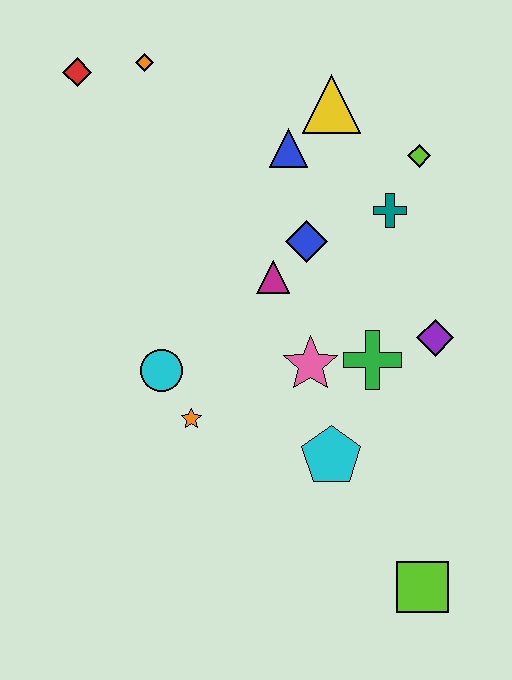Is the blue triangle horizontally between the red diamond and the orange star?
No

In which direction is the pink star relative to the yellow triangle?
The pink star is below the yellow triangle.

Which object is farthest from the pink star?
The red diamond is farthest from the pink star.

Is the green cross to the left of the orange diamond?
No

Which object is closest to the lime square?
The cyan pentagon is closest to the lime square.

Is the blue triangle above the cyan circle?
Yes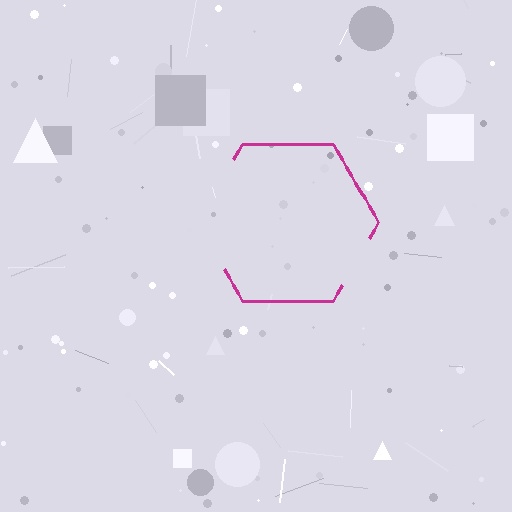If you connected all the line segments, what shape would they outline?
They would outline a hexagon.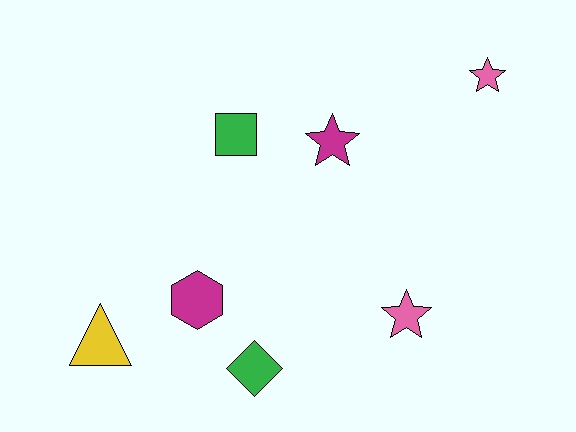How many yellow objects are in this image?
There is 1 yellow object.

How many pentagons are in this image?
There are no pentagons.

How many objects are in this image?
There are 7 objects.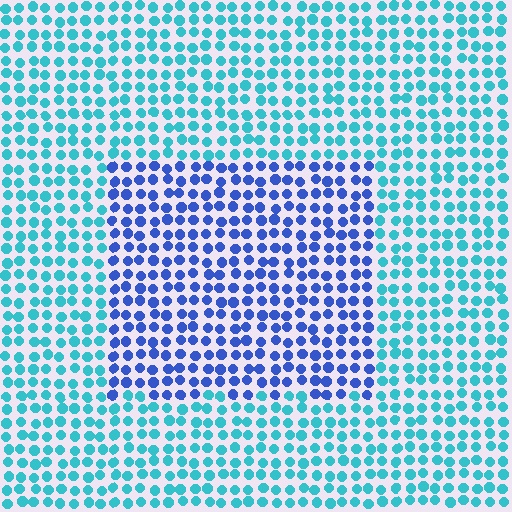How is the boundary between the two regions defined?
The boundary is defined purely by a slight shift in hue (about 43 degrees). Spacing, size, and orientation are identical on both sides.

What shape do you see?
I see a rectangle.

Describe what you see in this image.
The image is filled with small cyan elements in a uniform arrangement. A rectangle-shaped region is visible where the elements are tinted to a slightly different hue, forming a subtle color boundary.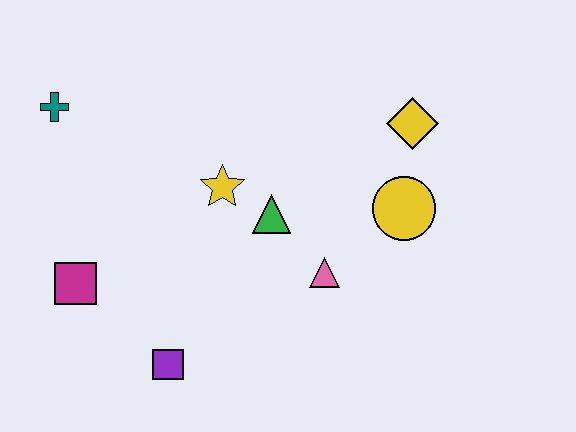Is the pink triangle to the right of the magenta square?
Yes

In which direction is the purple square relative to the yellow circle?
The purple square is to the left of the yellow circle.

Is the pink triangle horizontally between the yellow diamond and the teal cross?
Yes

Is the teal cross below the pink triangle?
No